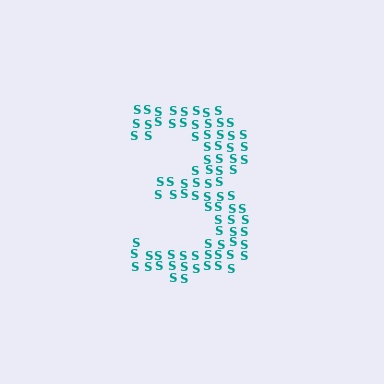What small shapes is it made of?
It is made of small letter S's.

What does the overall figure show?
The overall figure shows the digit 3.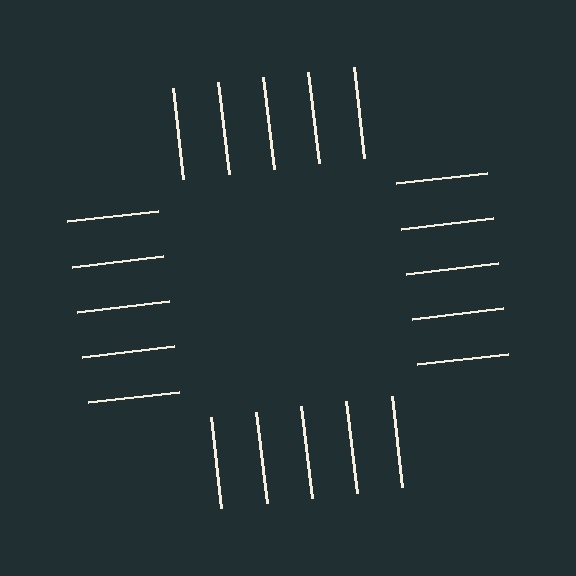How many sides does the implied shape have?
4 sides — the line-ends trace a square.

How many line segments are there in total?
20 — 5 along each of the 4 edges.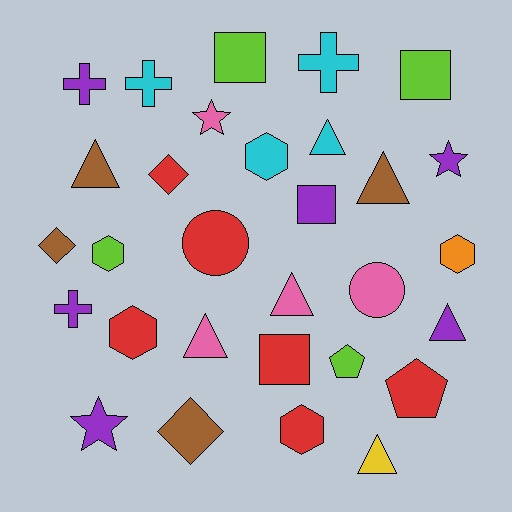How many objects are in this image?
There are 30 objects.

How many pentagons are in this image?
There are 2 pentagons.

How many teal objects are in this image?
There are no teal objects.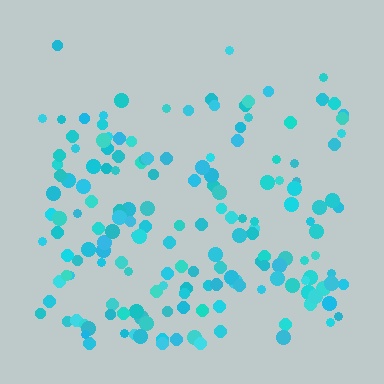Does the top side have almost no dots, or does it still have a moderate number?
Still a moderate number, just noticeably fewer than the bottom.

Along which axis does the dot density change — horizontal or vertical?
Vertical.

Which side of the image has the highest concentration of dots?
The bottom.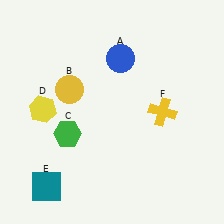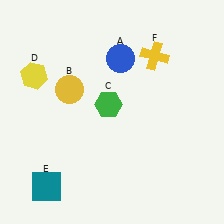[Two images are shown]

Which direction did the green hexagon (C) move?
The green hexagon (C) moved right.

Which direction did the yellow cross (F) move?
The yellow cross (F) moved up.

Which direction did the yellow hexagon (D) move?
The yellow hexagon (D) moved up.